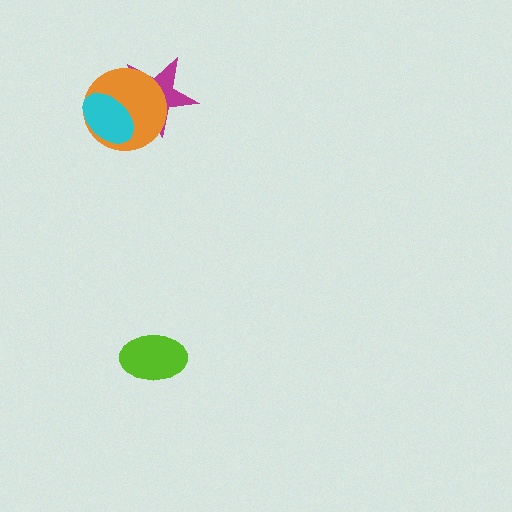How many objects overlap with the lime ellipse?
0 objects overlap with the lime ellipse.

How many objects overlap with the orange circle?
2 objects overlap with the orange circle.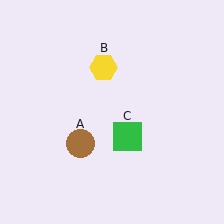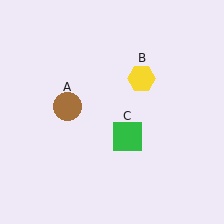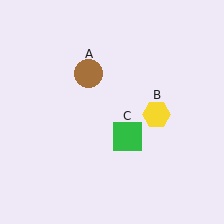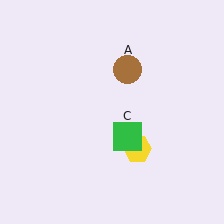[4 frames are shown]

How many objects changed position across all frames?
2 objects changed position: brown circle (object A), yellow hexagon (object B).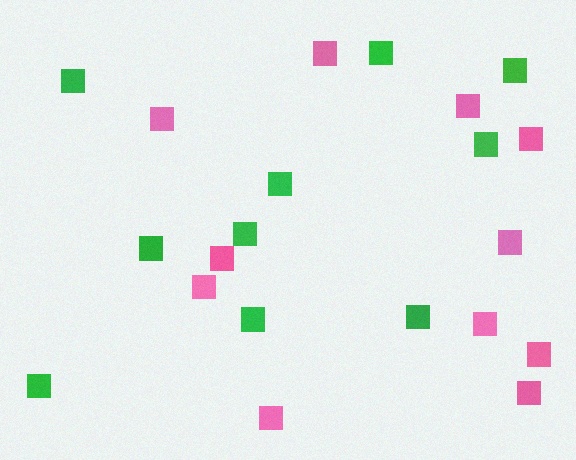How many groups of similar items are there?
There are 2 groups: one group of pink squares (11) and one group of green squares (10).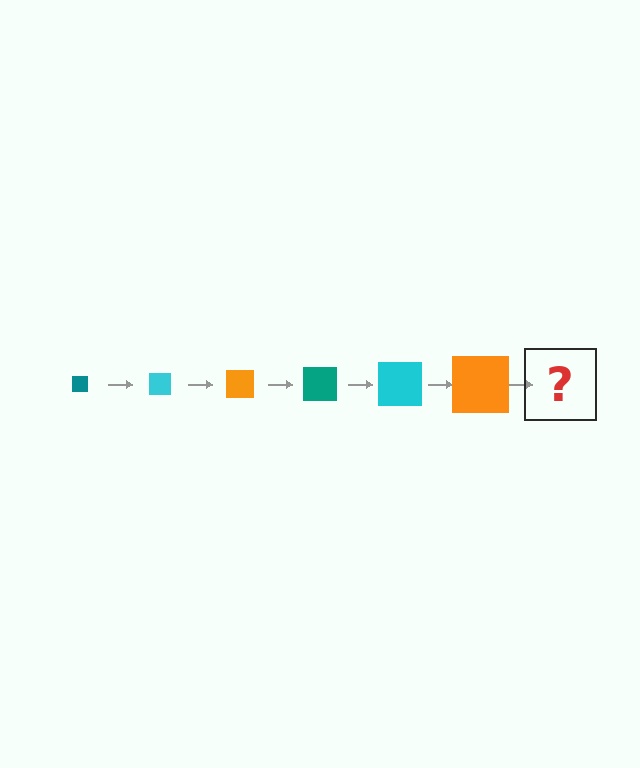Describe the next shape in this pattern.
It should be a teal square, larger than the previous one.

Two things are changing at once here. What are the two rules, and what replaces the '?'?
The two rules are that the square grows larger each step and the color cycles through teal, cyan, and orange. The '?' should be a teal square, larger than the previous one.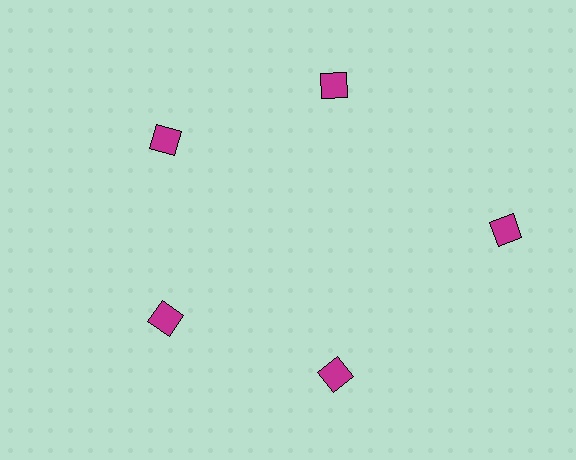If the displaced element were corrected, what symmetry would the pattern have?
It would have 5-fold rotational symmetry — the pattern would map onto itself every 72 degrees.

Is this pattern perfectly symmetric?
No. The 5 magenta diamonds are arranged in a ring, but one element near the 3 o'clock position is pushed outward from the center, breaking the 5-fold rotational symmetry.